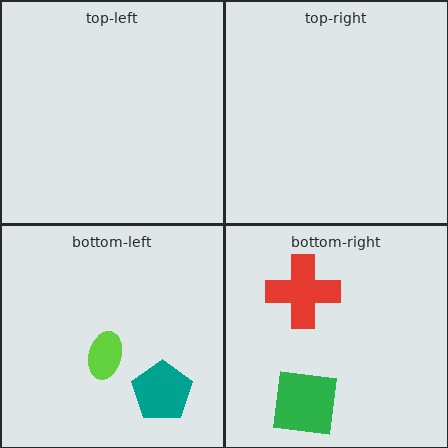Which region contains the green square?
The bottom-right region.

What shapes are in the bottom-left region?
The lime ellipse, the teal pentagon.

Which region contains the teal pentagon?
The bottom-left region.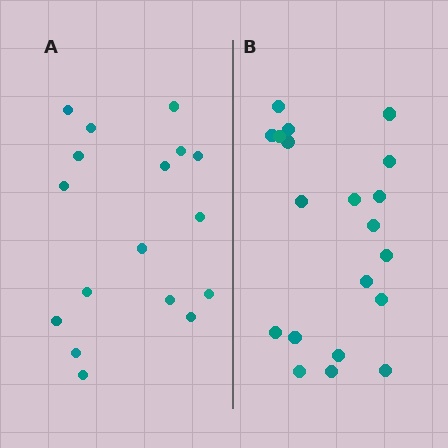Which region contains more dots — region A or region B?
Region B (the right region) has more dots.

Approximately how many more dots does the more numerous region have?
Region B has just a few more — roughly 2 or 3 more dots than region A.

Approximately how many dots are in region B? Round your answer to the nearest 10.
About 20 dots.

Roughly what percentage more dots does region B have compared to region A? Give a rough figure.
About 20% more.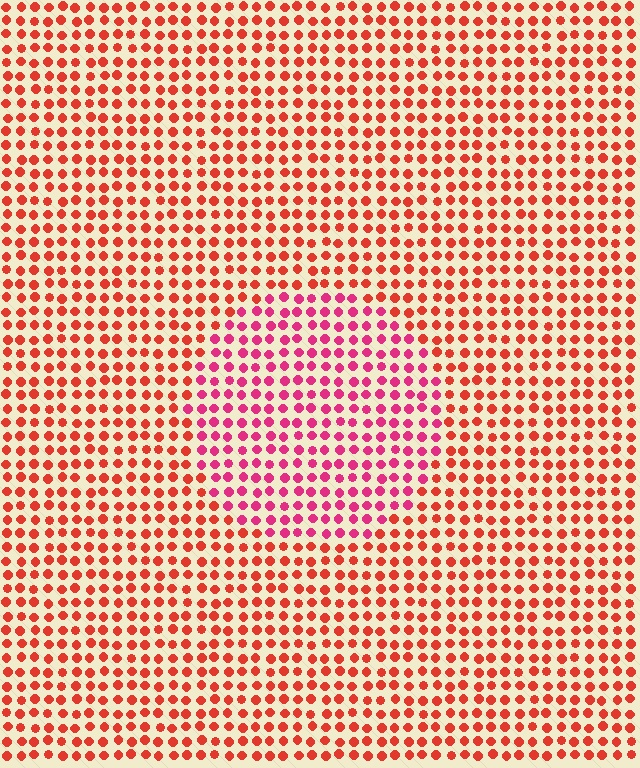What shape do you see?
I see a circle.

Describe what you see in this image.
The image is filled with small red elements in a uniform arrangement. A circle-shaped region is visible where the elements are tinted to a slightly different hue, forming a subtle color boundary.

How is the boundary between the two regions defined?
The boundary is defined purely by a slight shift in hue (about 32 degrees). Spacing, size, and orientation are identical on both sides.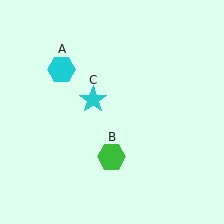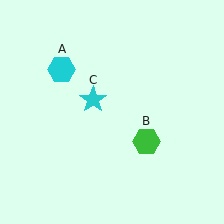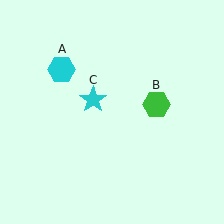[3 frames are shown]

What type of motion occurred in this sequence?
The green hexagon (object B) rotated counterclockwise around the center of the scene.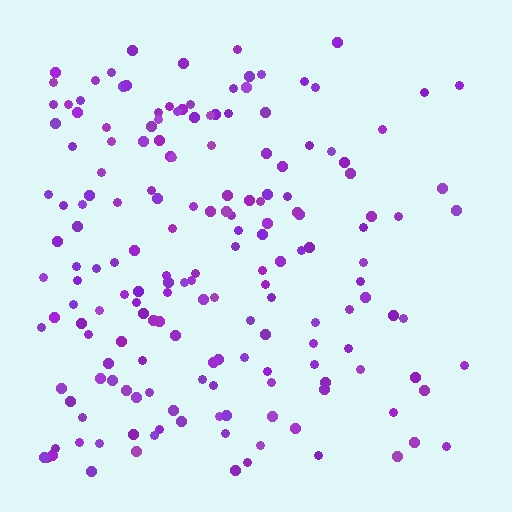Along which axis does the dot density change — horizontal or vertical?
Horizontal.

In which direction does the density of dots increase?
From right to left, with the left side densest.